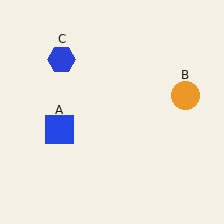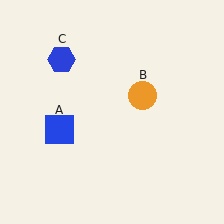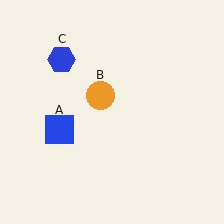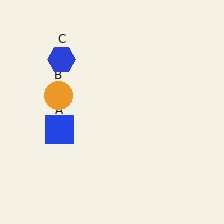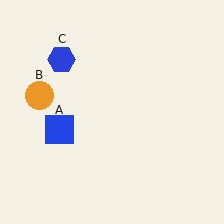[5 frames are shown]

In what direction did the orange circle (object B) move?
The orange circle (object B) moved left.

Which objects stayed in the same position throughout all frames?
Blue square (object A) and blue hexagon (object C) remained stationary.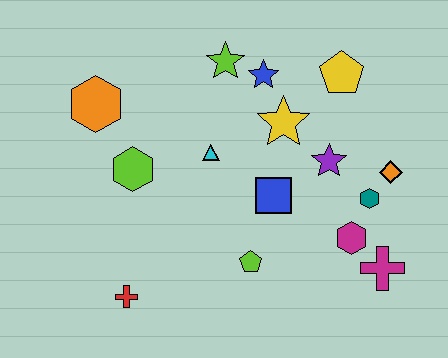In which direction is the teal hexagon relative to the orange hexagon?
The teal hexagon is to the right of the orange hexagon.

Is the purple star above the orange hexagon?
No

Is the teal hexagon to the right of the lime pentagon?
Yes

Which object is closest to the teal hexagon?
The orange diamond is closest to the teal hexagon.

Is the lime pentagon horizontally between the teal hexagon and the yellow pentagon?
No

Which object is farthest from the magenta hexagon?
The orange hexagon is farthest from the magenta hexagon.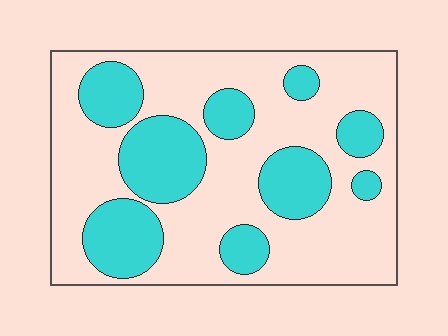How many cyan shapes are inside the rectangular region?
9.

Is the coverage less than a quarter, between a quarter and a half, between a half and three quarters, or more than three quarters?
Between a quarter and a half.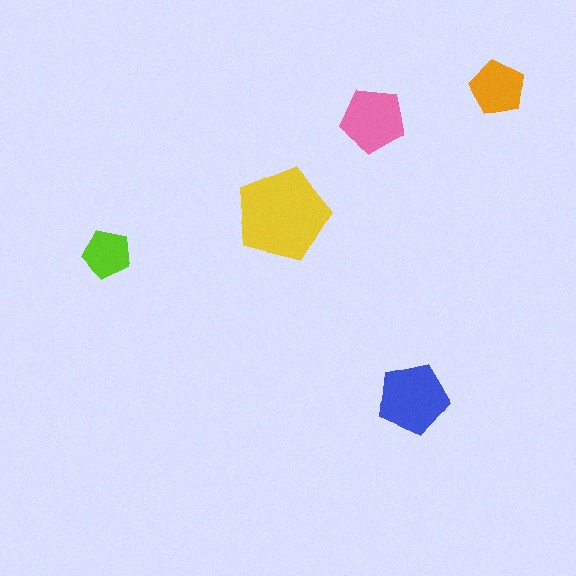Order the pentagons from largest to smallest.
the yellow one, the blue one, the pink one, the orange one, the lime one.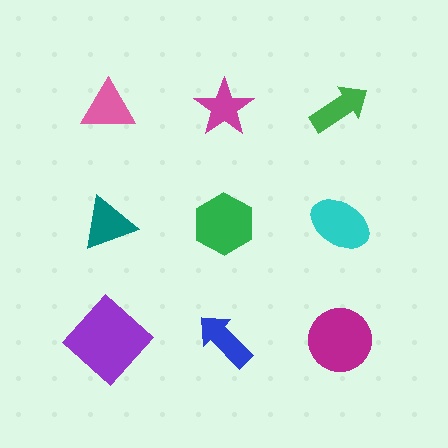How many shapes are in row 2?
3 shapes.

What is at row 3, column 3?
A magenta circle.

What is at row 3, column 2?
A blue arrow.